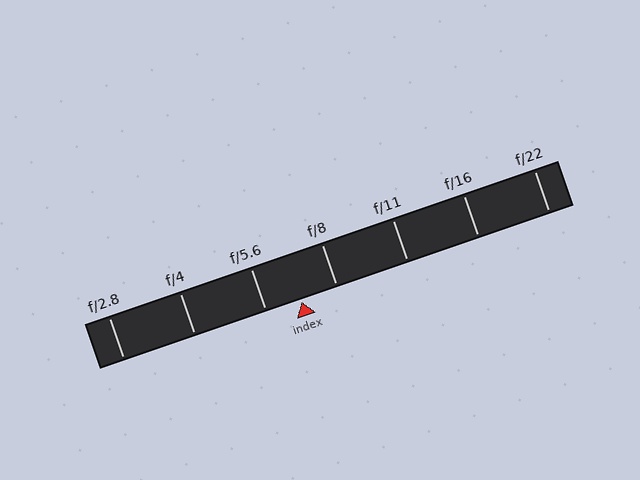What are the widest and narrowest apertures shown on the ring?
The widest aperture shown is f/2.8 and the narrowest is f/22.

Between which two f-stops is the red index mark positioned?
The index mark is between f/5.6 and f/8.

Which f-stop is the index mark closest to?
The index mark is closest to f/8.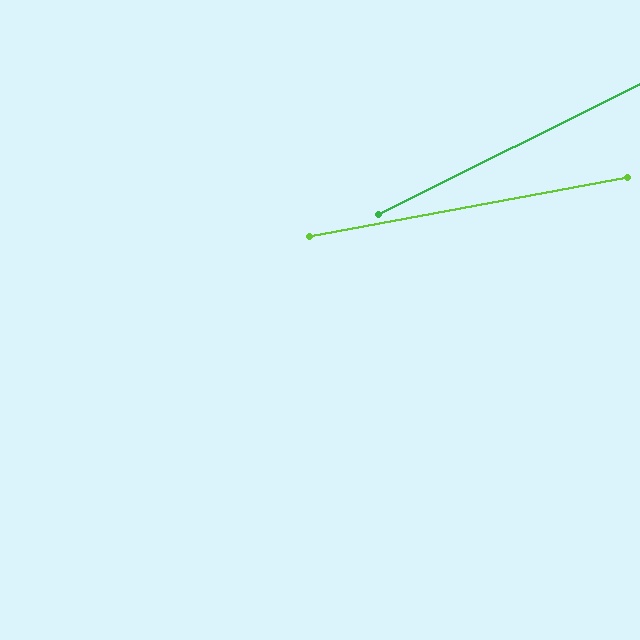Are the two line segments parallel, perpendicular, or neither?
Neither parallel nor perpendicular — they differ by about 16°.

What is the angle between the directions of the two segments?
Approximately 16 degrees.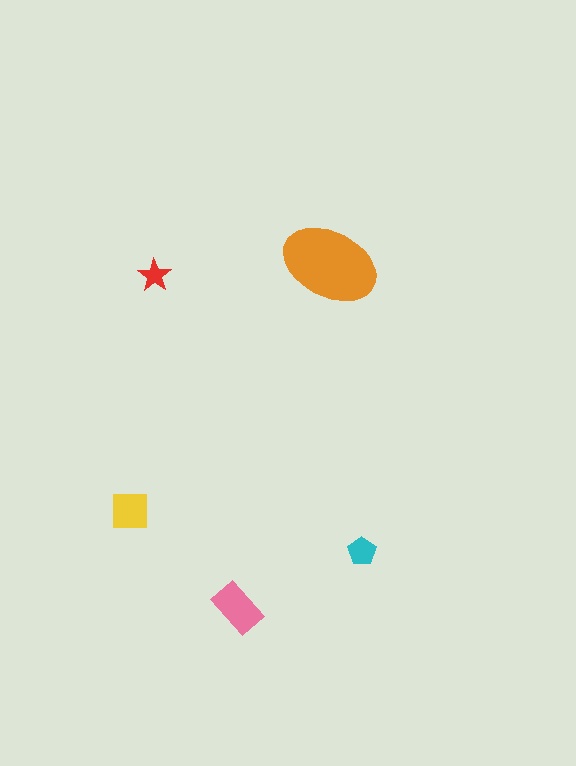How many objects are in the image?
There are 5 objects in the image.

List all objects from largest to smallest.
The orange ellipse, the pink rectangle, the yellow square, the cyan pentagon, the red star.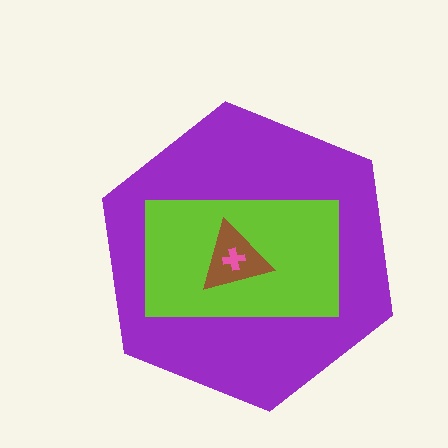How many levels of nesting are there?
4.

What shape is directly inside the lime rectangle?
The brown triangle.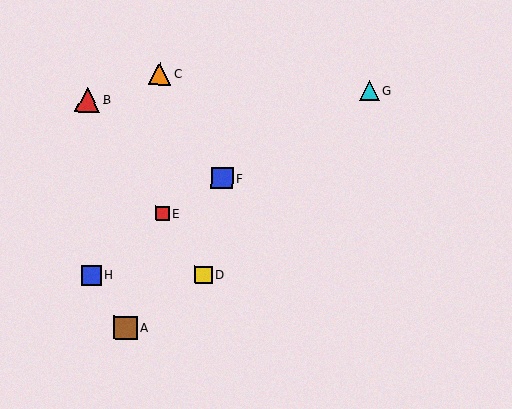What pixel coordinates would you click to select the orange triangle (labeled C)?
Click at (160, 74) to select the orange triangle C.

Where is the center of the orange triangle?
The center of the orange triangle is at (160, 74).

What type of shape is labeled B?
Shape B is a red triangle.